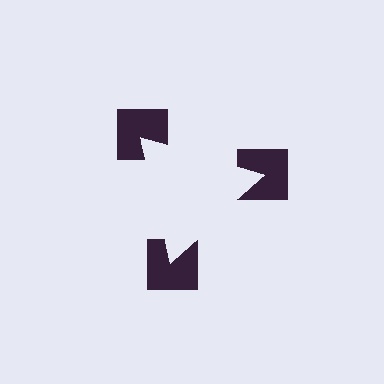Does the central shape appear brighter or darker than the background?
It typically appears slightly brighter than the background, even though no actual brightness change is drawn.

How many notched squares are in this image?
There are 3 — one at each vertex of the illusory triangle.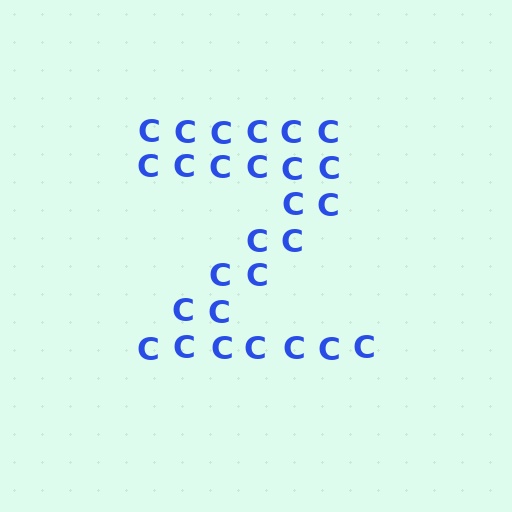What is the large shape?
The large shape is the letter Z.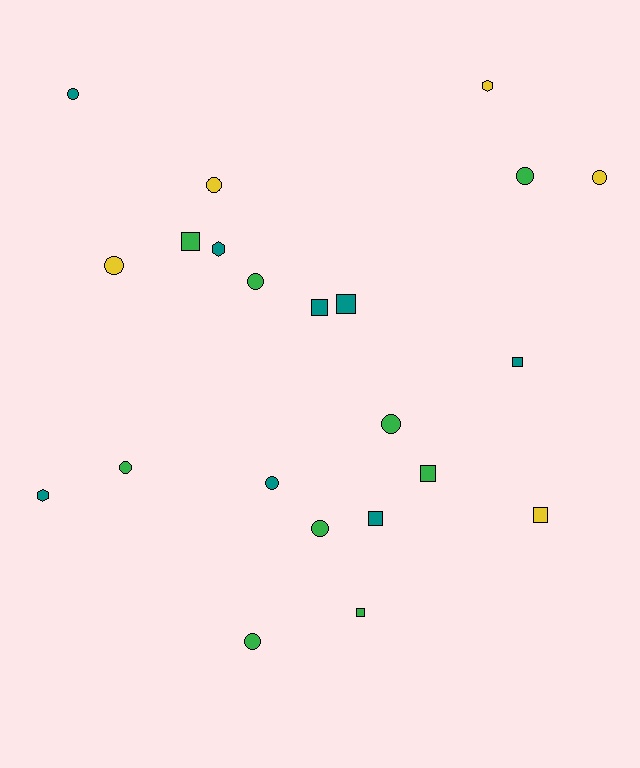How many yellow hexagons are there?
There is 1 yellow hexagon.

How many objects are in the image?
There are 22 objects.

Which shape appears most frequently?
Circle, with 11 objects.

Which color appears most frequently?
Green, with 9 objects.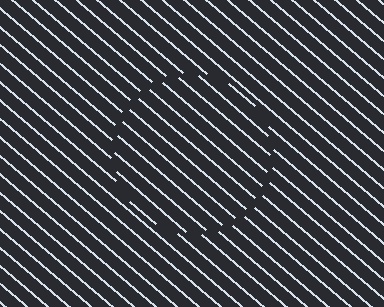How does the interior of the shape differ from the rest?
The interior of the shape contains the same grating, shifted by half a period — the contour is defined by the phase discontinuity where line-ends from the inner and outer gratings abut.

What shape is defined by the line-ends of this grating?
An illusory circle. The interior of the shape contains the same grating, shifted by half a period — the contour is defined by the phase discontinuity where line-ends from the inner and outer gratings abut.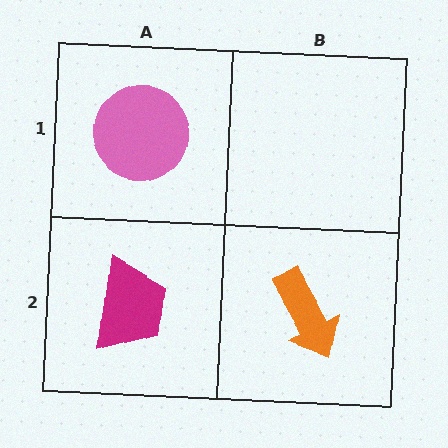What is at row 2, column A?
A magenta trapezoid.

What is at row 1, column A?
A pink circle.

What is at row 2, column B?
An orange arrow.